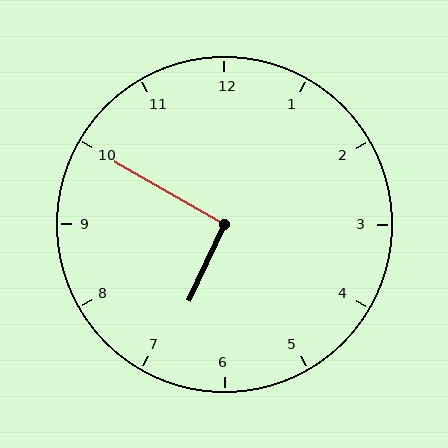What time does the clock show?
6:50.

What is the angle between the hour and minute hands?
Approximately 95 degrees.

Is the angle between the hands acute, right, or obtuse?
It is right.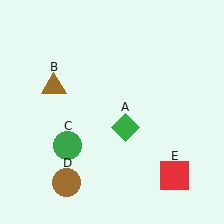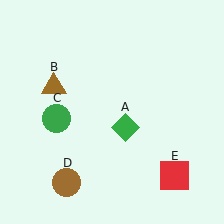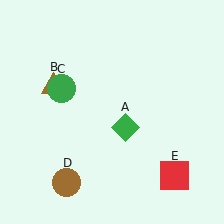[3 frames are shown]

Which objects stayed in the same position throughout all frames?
Green diamond (object A) and brown triangle (object B) and brown circle (object D) and red square (object E) remained stationary.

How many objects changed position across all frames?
1 object changed position: green circle (object C).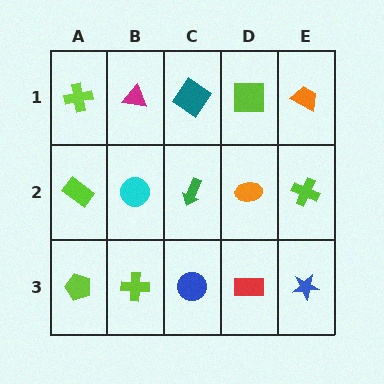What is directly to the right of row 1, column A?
A magenta triangle.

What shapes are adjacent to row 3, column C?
A green arrow (row 2, column C), a lime cross (row 3, column B), a red rectangle (row 3, column D).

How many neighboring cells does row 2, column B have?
4.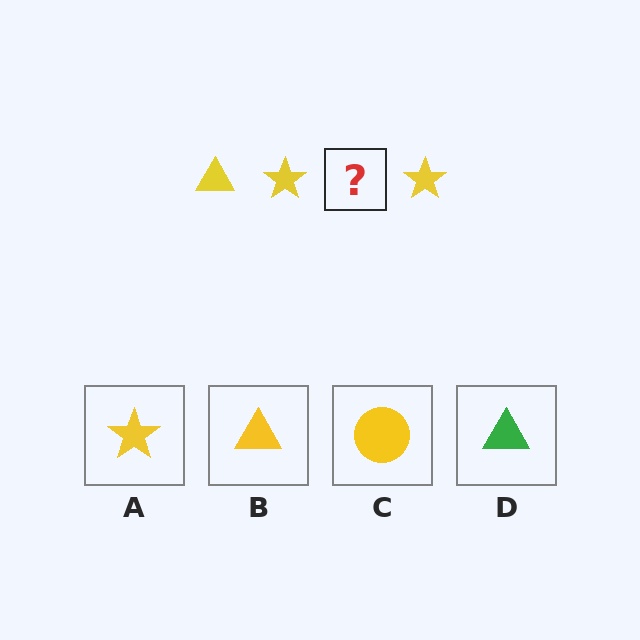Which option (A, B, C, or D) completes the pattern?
B.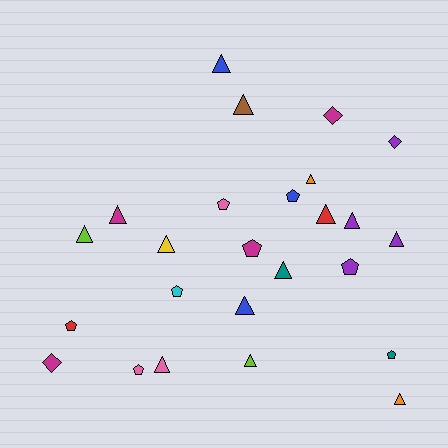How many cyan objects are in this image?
There is 1 cyan object.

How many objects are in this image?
There are 25 objects.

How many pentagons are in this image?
There are 8 pentagons.